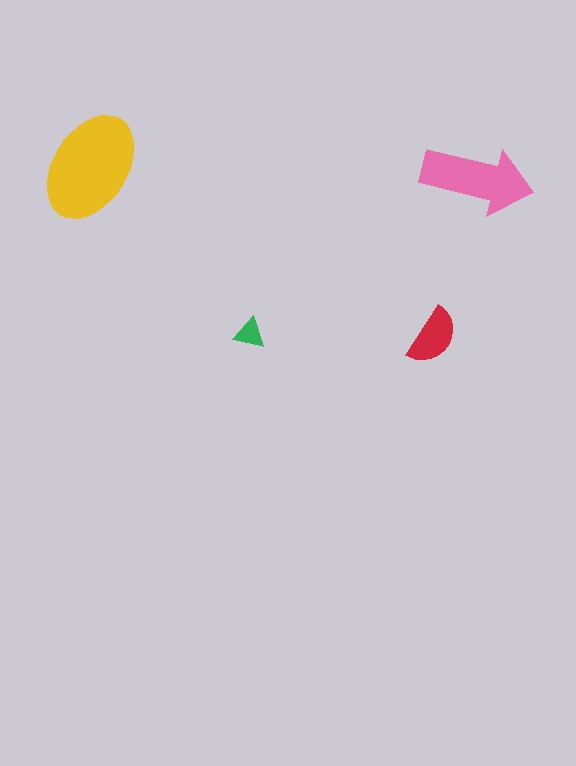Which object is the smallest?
The green triangle.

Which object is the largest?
The yellow ellipse.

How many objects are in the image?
There are 4 objects in the image.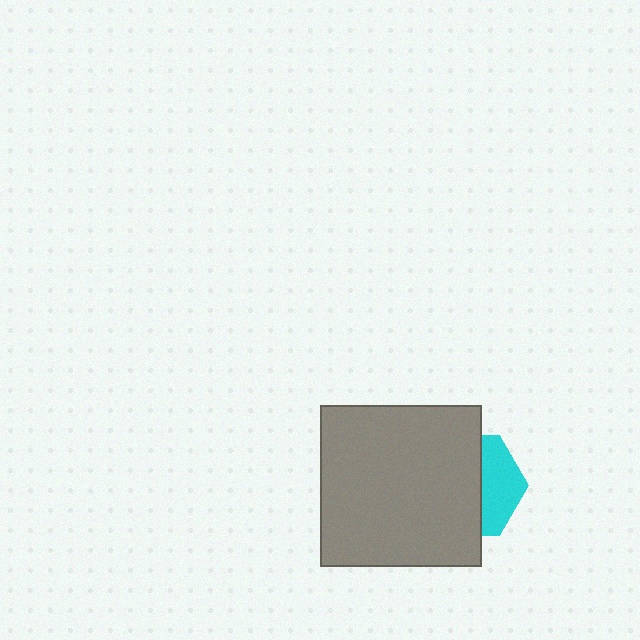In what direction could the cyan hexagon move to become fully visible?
The cyan hexagon could move right. That would shift it out from behind the gray square entirely.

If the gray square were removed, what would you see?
You would see the complete cyan hexagon.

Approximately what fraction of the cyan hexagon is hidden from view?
Roughly 63% of the cyan hexagon is hidden behind the gray square.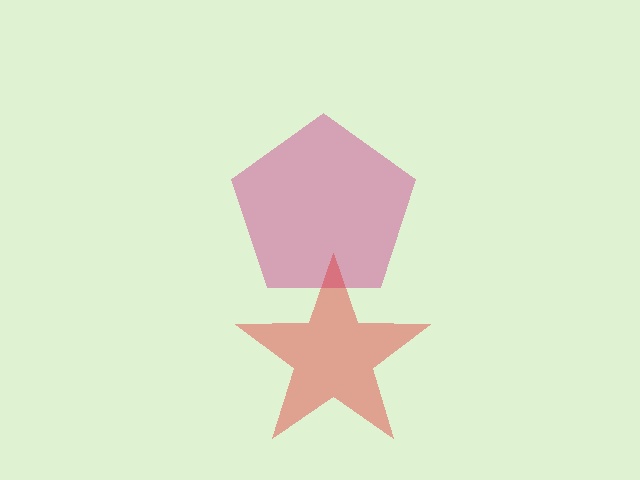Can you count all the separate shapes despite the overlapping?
Yes, there are 2 separate shapes.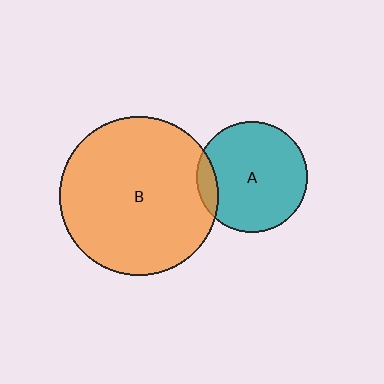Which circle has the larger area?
Circle B (orange).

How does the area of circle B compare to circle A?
Approximately 2.0 times.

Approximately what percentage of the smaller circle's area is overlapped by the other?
Approximately 10%.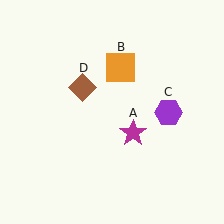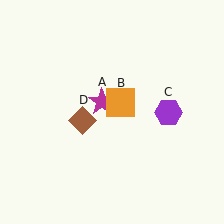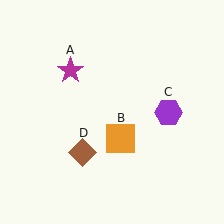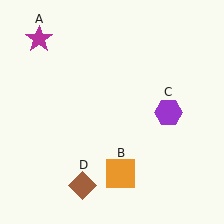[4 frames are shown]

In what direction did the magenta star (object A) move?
The magenta star (object A) moved up and to the left.